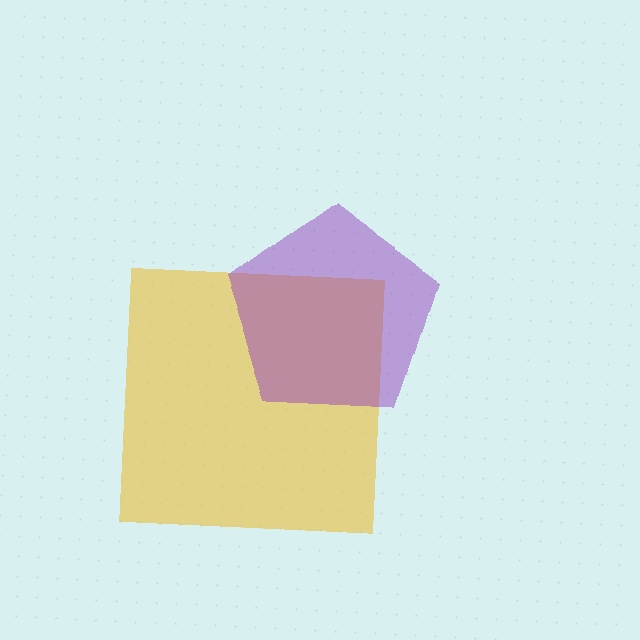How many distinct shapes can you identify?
There are 2 distinct shapes: a yellow square, a purple pentagon.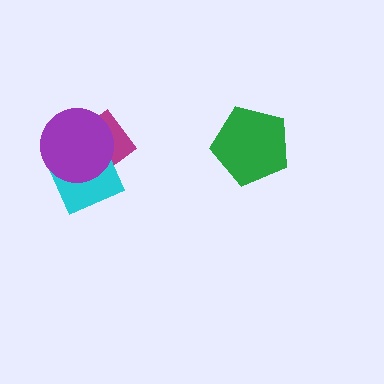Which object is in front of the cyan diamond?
The purple circle is in front of the cyan diamond.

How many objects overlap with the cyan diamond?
2 objects overlap with the cyan diamond.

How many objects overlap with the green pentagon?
0 objects overlap with the green pentagon.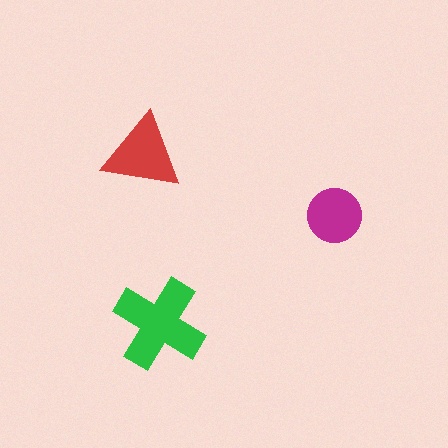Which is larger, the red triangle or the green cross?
The green cross.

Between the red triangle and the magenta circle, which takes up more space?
The red triangle.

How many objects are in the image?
There are 3 objects in the image.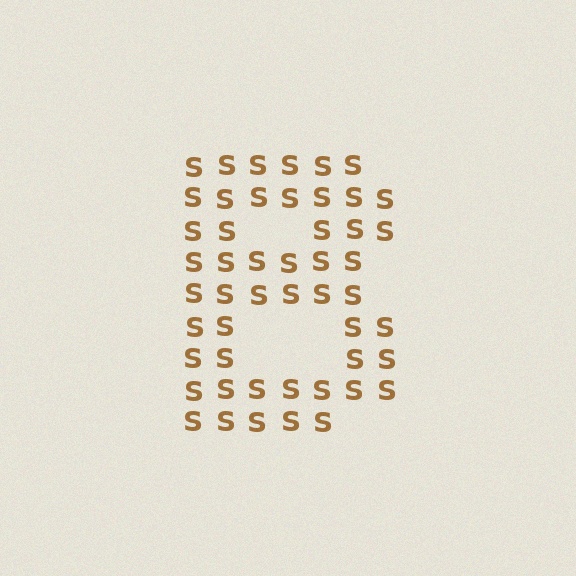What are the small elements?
The small elements are letter S's.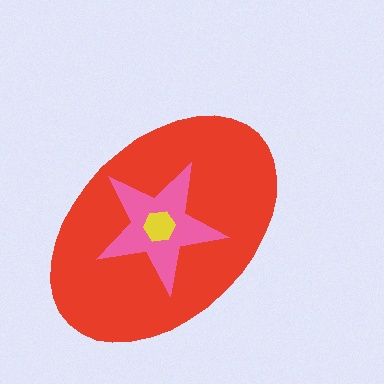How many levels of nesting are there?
3.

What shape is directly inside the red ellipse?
The pink star.